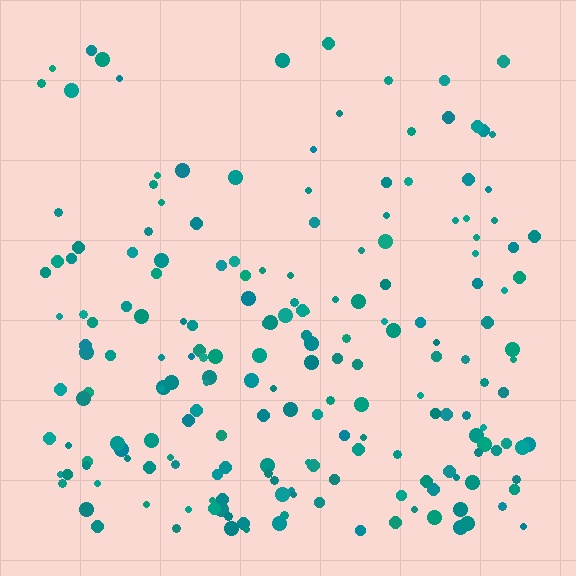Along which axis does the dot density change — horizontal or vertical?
Vertical.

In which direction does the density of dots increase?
From top to bottom, with the bottom side densest.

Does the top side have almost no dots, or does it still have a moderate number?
Still a moderate number, just noticeably fewer than the bottom.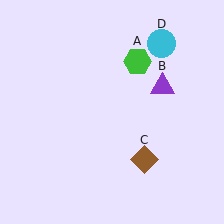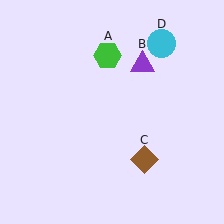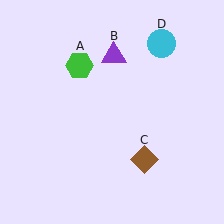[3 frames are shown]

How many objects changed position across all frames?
2 objects changed position: green hexagon (object A), purple triangle (object B).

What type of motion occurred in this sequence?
The green hexagon (object A), purple triangle (object B) rotated counterclockwise around the center of the scene.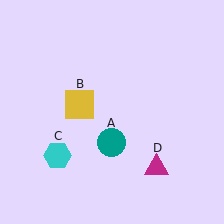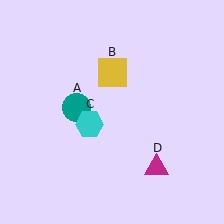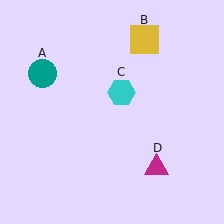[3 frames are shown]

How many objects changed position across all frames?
3 objects changed position: teal circle (object A), yellow square (object B), cyan hexagon (object C).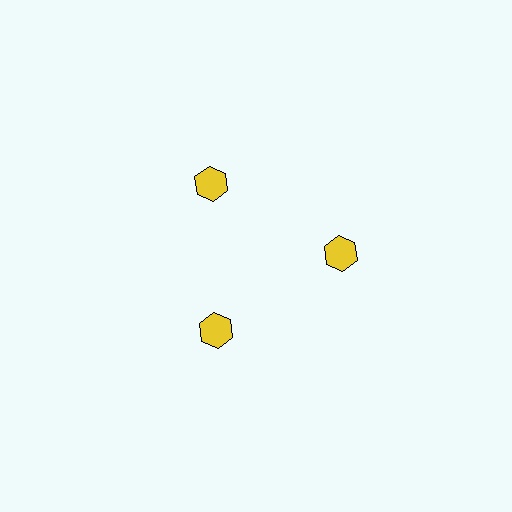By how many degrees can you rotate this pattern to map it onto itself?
The pattern maps onto itself every 120 degrees of rotation.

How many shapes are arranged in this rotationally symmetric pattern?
There are 3 shapes, arranged in 3 groups of 1.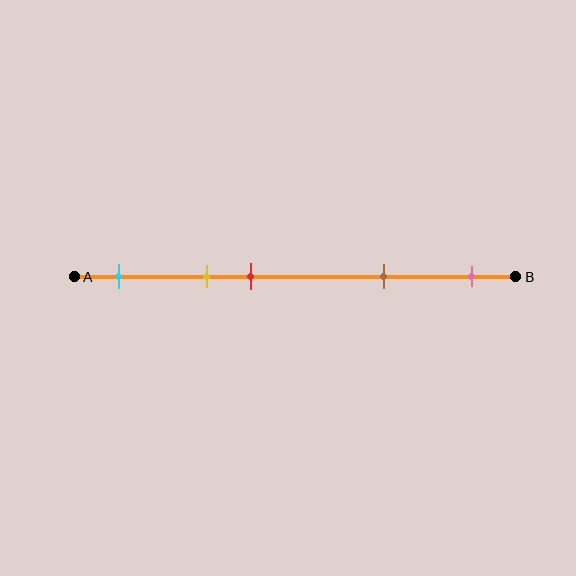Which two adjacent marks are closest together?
The yellow and red marks are the closest adjacent pair.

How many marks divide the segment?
There are 5 marks dividing the segment.